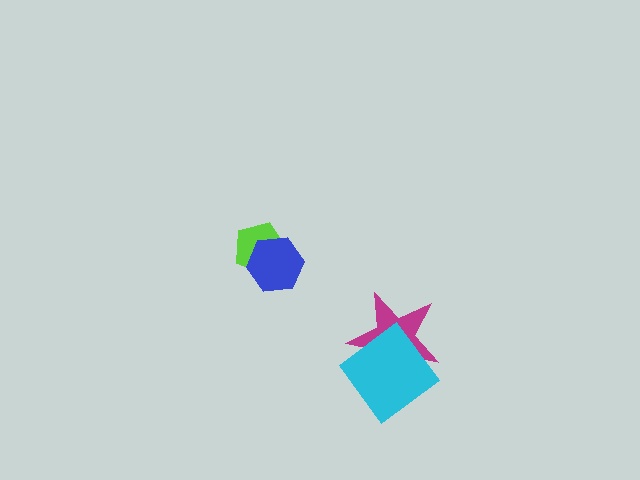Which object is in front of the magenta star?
The cyan diamond is in front of the magenta star.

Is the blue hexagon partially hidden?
No, no other shape covers it.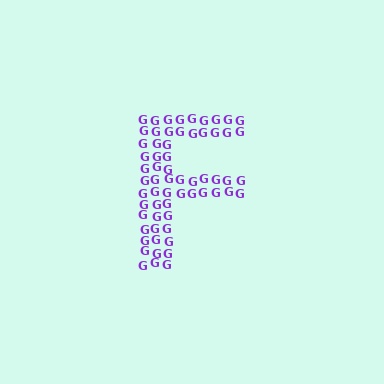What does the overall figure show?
The overall figure shows the letter F.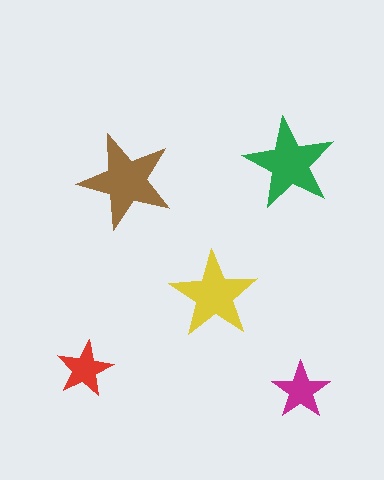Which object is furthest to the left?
The red star is leftmost.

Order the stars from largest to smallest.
the brown one, the green one, the yellow one, the magenta one, the red one.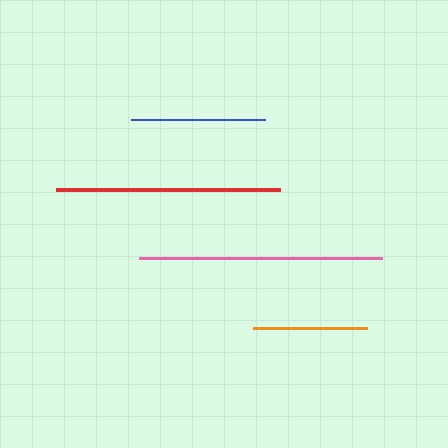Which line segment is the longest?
The pink line is the longest at approximately 243 pixels.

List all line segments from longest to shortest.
From longest to shortest: pink, red, blue, orange.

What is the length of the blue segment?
The blue segment is approximately 134 pixels long.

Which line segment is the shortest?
The orange line is the shortest at approximately 114 pixels.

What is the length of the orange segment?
The orange segment is approximately 114 pixels long.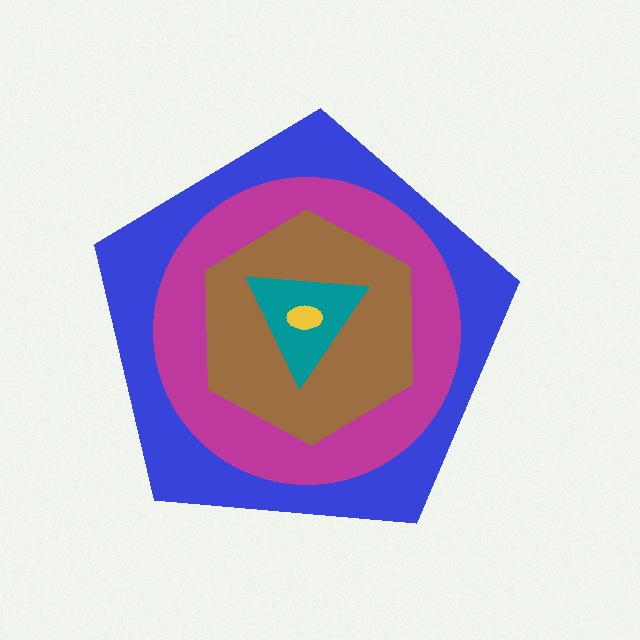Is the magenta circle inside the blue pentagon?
Yes.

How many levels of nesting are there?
5.